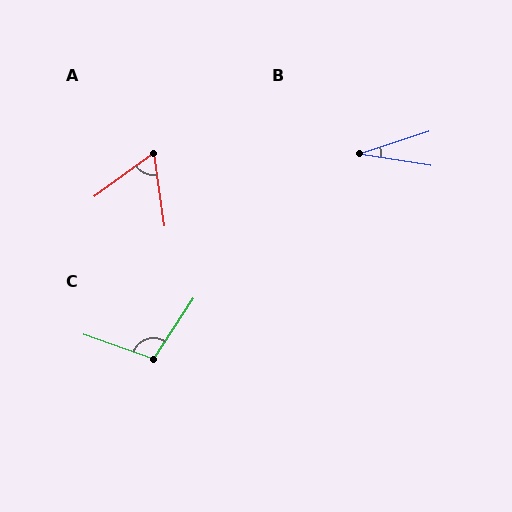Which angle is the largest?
C, at approximately 104 degrees.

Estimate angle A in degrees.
Approximately 62 degrees.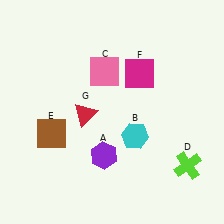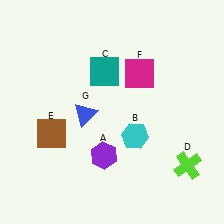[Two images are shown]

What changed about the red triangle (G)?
In Image 1, G is red. In Image 2, it changed to blue.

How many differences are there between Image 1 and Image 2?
There are 2 differences between the two images.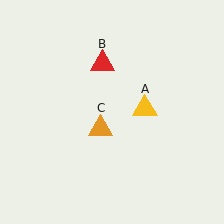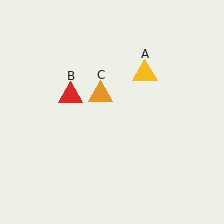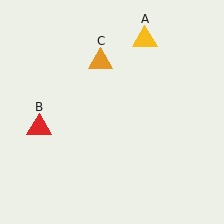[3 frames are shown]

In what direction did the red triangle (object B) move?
The red triangle (object B) moved down and to the left.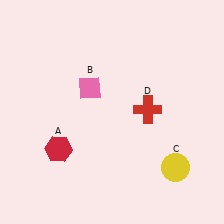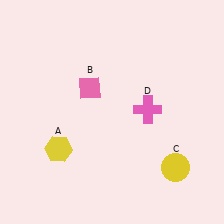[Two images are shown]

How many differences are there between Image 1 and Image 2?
There are 2 differences between the two images.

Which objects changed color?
A changed from red to yellow. D changed from red to pink.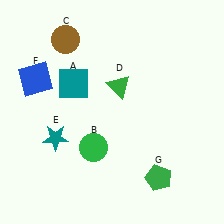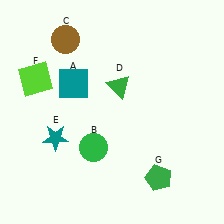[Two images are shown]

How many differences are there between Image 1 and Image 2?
There is 1 difference between the two images.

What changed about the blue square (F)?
In Image 1, F is blue. In Image 2, it changed to lime.